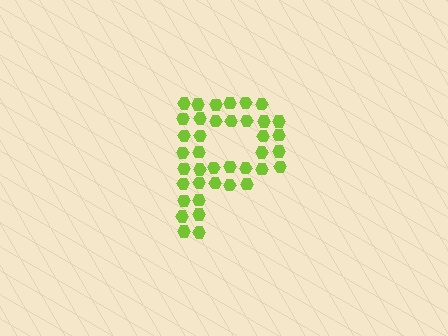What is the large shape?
The large shape is the letter P.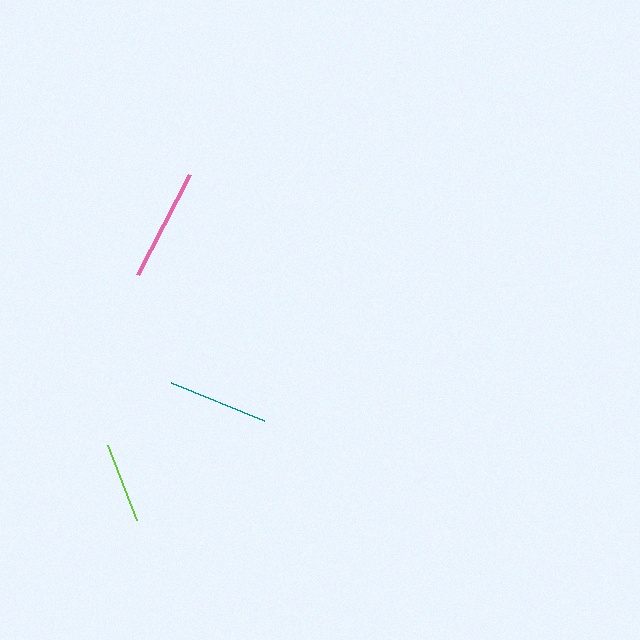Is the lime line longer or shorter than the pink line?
The pink line is longer than the lime line.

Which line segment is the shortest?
The lime line is the shortest at approximately 80 pixels.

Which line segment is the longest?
The pink line is the longest at approximately 113 pixels.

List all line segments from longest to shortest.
From longest to shortest: pink, teal, lime.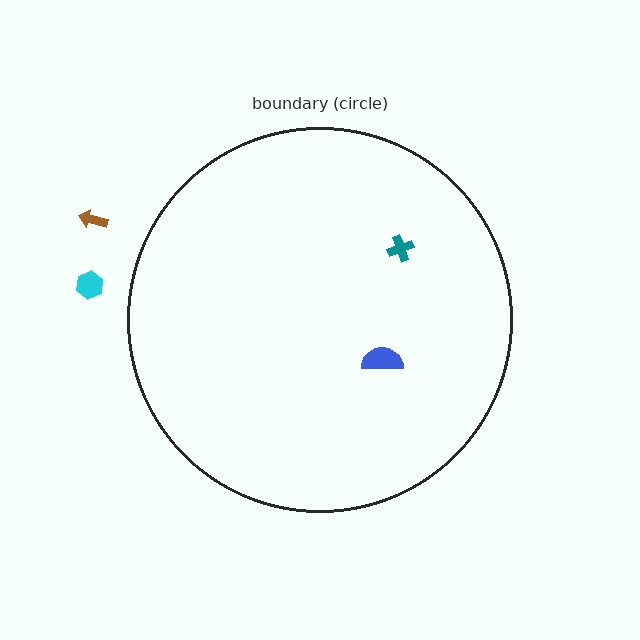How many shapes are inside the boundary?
2 inside, 2 outside.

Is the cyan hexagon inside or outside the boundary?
Outside.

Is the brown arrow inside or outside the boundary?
Outside.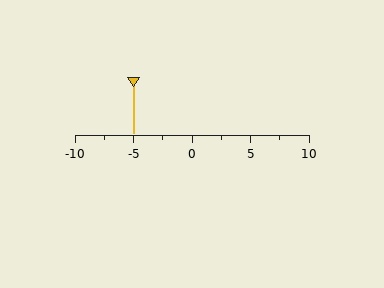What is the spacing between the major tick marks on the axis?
The major ticks are spaced 5 apart.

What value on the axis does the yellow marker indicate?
The marker indicates approximately -5.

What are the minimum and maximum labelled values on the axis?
The axis runs from -10 to 10.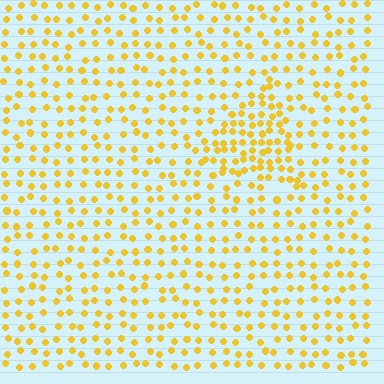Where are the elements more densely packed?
The elements are more densely packed inside the triangle boundary.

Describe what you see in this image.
The image contains small yellow elements arranged at two different densities. A triangle-shaped region is visible where the elements are more densely packed than the surrounding area.